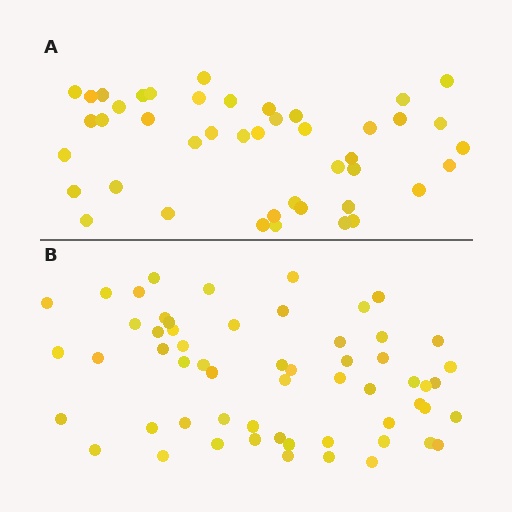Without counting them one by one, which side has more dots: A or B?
Region B (the bottom region) has more dots.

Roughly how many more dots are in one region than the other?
Region B has approximately 15 more dots than region A.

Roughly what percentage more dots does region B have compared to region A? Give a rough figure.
About 30% more.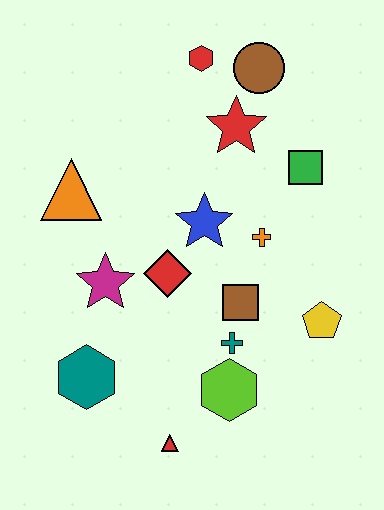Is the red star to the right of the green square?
No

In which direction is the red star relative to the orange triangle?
The red star is to the right of the orange triangle.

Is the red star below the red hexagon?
Yes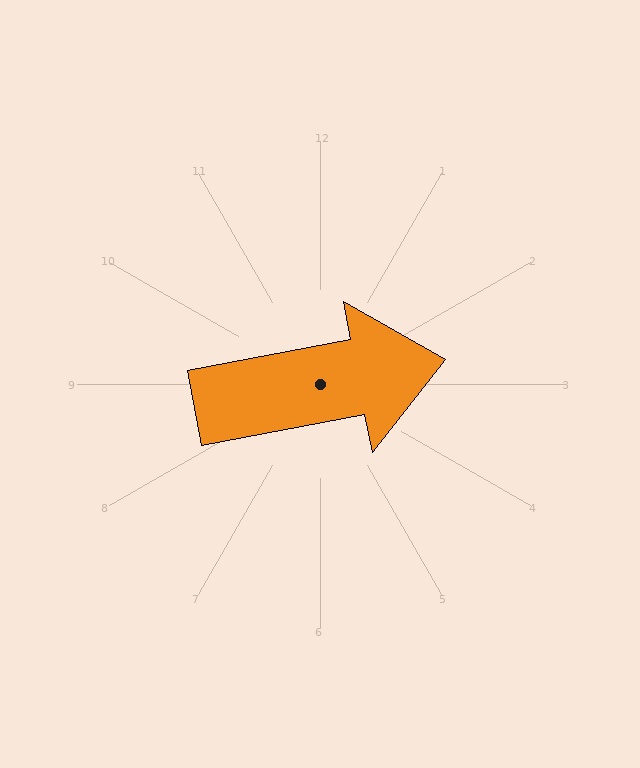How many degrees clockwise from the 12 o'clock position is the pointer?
Approximately 79 degrees.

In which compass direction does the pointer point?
East.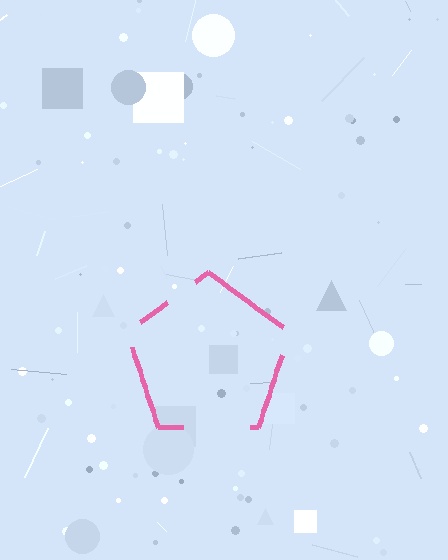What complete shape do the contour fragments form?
The contour fragments form a pentagon.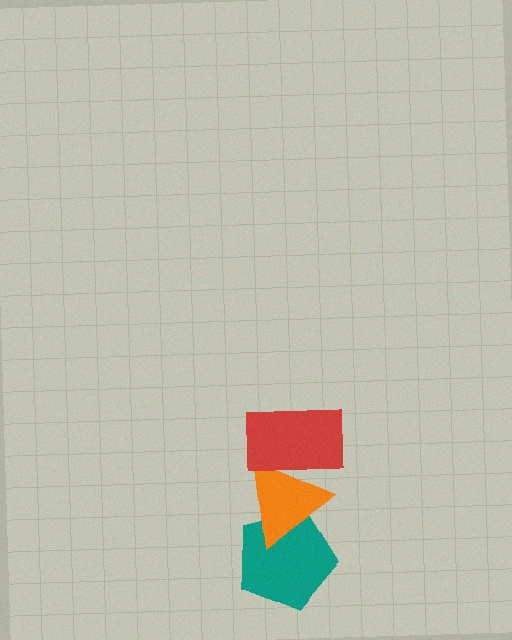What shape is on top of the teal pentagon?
The orange triangle is on top of the teal pentagon.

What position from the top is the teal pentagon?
The teal pentagon is 3rd from the top.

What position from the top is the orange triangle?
The orange triangle is 2nd from the top.